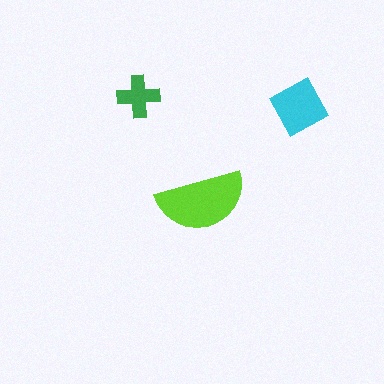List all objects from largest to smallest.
The lime semicircle, the cyan diamond, the green cross.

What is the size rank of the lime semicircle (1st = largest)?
1st.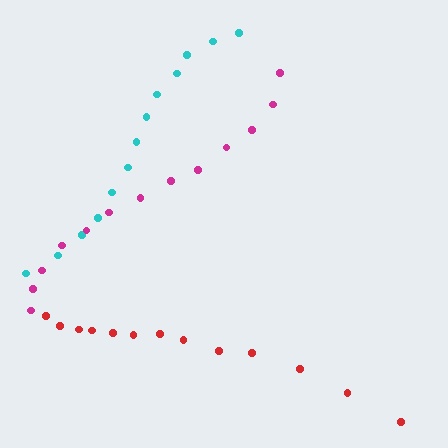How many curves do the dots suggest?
There are 3 distinct paths.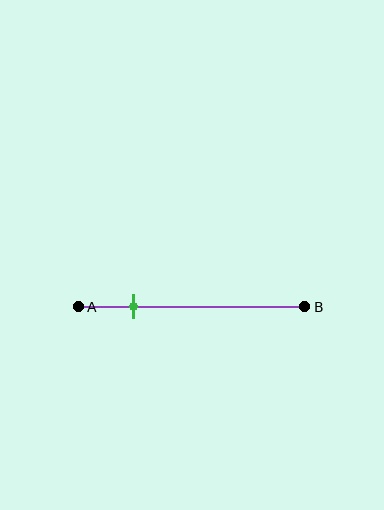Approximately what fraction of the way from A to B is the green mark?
The green mark is approximately 25% of the way from A to B.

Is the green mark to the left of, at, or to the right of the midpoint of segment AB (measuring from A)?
The green mark is to the left of the midpoint of segment AB.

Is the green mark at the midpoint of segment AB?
No, the mark is at about 25% from A, not at the 50% midpoint.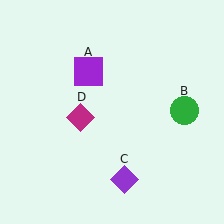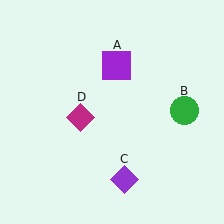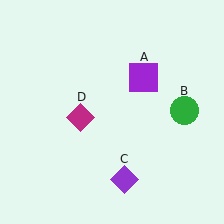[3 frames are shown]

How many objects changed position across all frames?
1 object changed position: purple square (object A).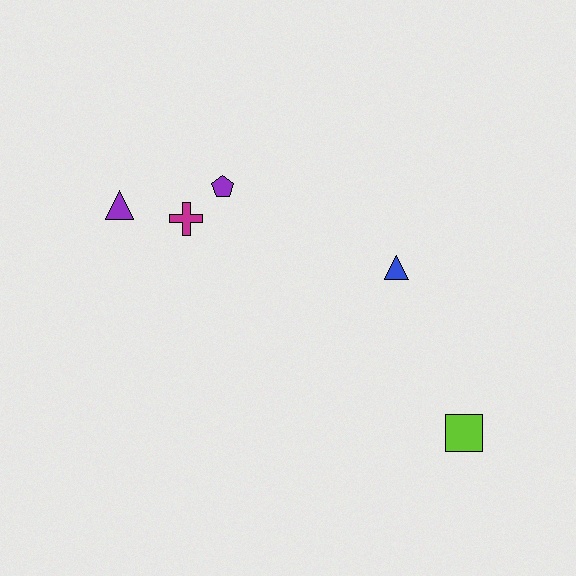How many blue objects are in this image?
There is 1 blue object.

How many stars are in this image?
There are no stars.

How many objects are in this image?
There are 5 objects.